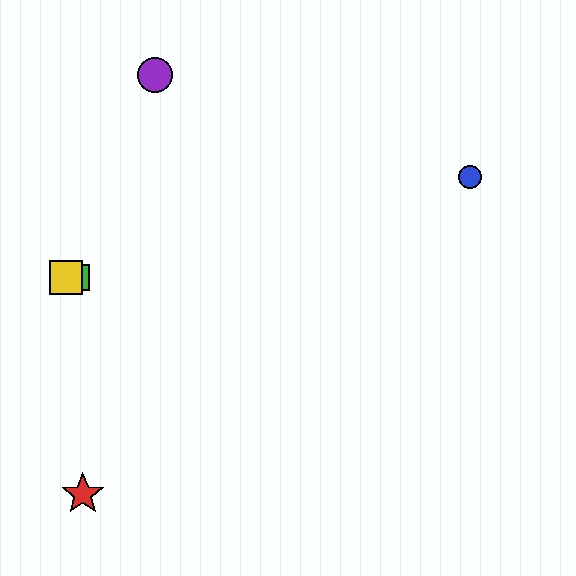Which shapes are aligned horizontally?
The green square, the yellow square are aligned horizontally.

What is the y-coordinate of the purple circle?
The purple circle is at y≈75.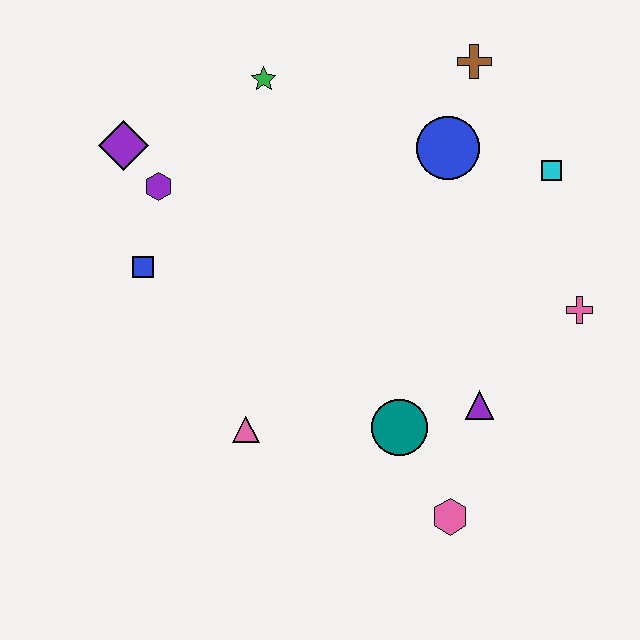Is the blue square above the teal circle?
Yes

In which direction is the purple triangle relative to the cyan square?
The purple triangle is below the cyan square.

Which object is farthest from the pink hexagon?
The purple diamond is farthest from the pink hexagon.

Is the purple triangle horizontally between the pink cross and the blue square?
Yes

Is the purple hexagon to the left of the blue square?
No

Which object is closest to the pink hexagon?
The teal circle is closest to the pink hexagon.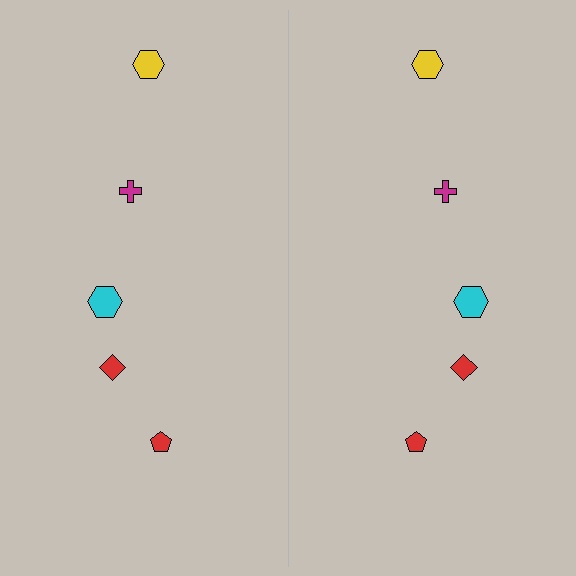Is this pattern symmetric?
Yes, this pattern has bilateral (reflection) symmetry.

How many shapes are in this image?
There are 10 shapes in this image.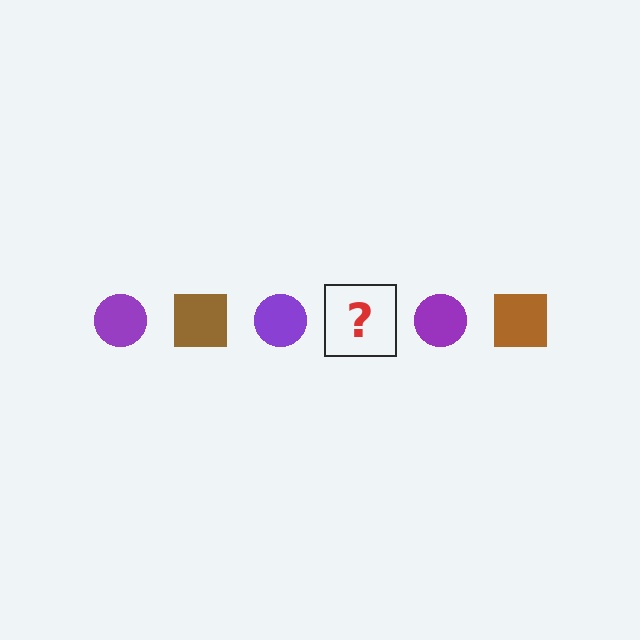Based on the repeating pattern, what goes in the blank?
The blank should be a brown square.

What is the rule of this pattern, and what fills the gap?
The rule is that the pattern alternates between purple circle and brown square. The gap should be filled with a brown square.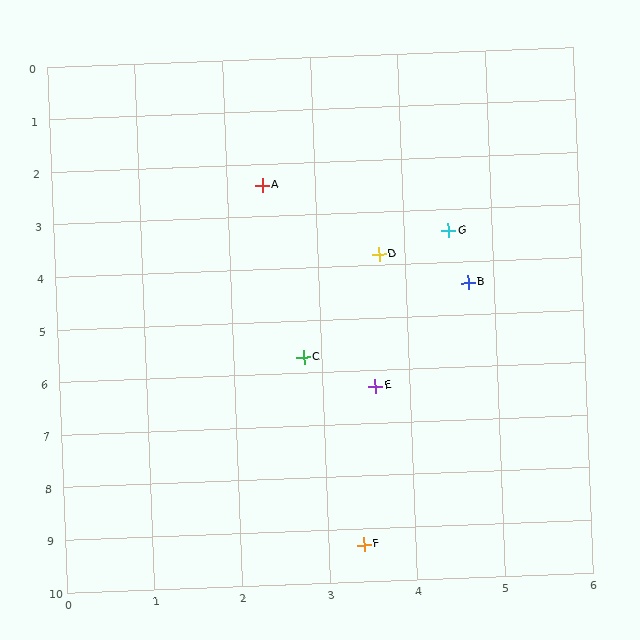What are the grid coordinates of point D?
Point D is at approximately (3.7, 3.8).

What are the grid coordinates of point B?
Point B is at approximately (4.7, 4.4).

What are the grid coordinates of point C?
Point C is at approximately (2.8, 5.7).